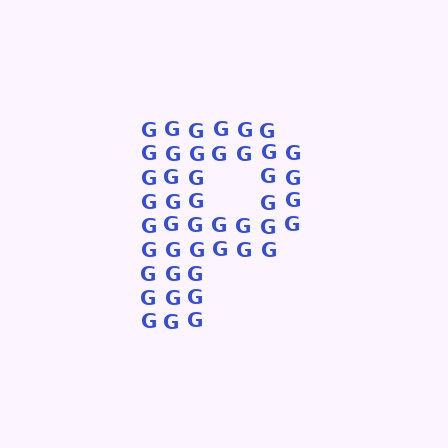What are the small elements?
The small elements are letter G's.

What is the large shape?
The large shape is the letter P.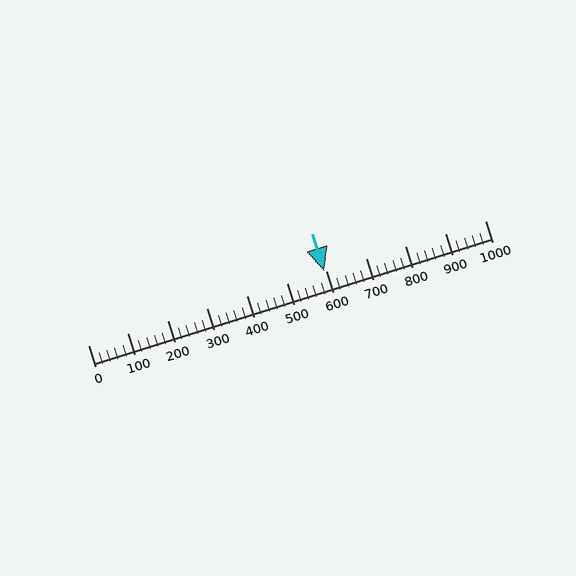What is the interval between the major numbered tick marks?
The major tick marks are spaced 100 units apart.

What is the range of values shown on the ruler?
The ruler shows values from 0 to 1000.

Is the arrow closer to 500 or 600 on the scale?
The arrow is closer to 600.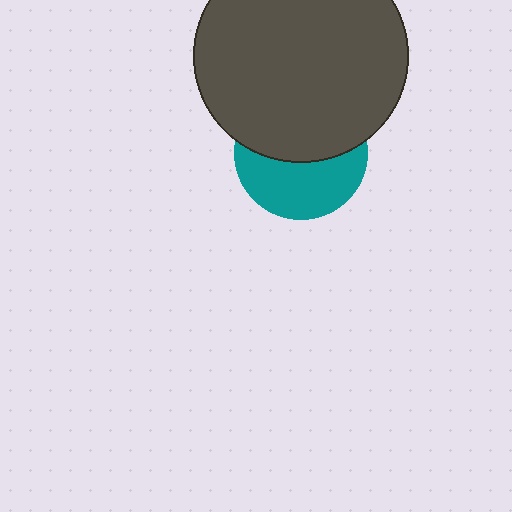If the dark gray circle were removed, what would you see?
You would see the complete teal circle.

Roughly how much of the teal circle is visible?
About half of it is visible (roughly 47%).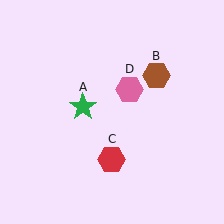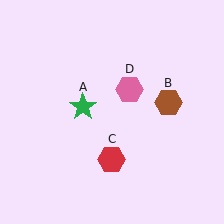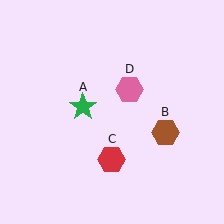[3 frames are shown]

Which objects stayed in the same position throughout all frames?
Green star (object A) and red hexagon (object C) and pink hexagon (object D) remained stationary.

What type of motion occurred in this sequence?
The brown hexagon (object B) rotated clockwise around the center of the scene.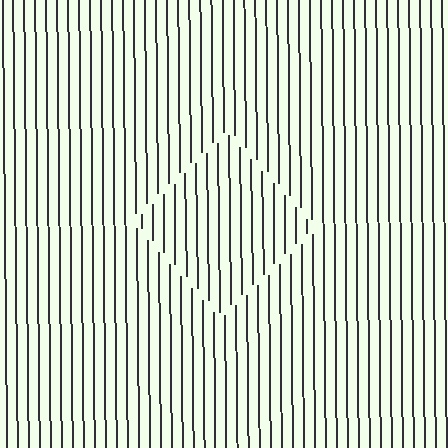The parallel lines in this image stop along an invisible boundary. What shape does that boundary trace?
An illusory square. The interior of the shape contains the same grating, shifted by half a period — the contour is defined by the phase discontinuity where line-ends from the inner and outer gratings abut.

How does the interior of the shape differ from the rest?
The interior of the shape contains the same grating, shifted by half a period — the contour is defined by the phase discontinuity where line-ends from the inner and outer gratings abut.